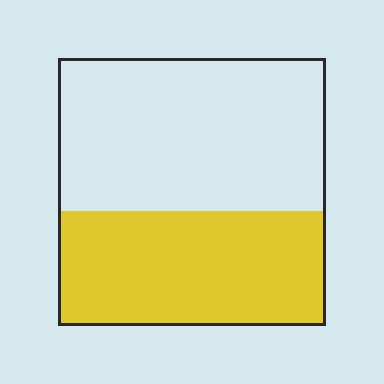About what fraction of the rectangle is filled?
About two fifths (2/5).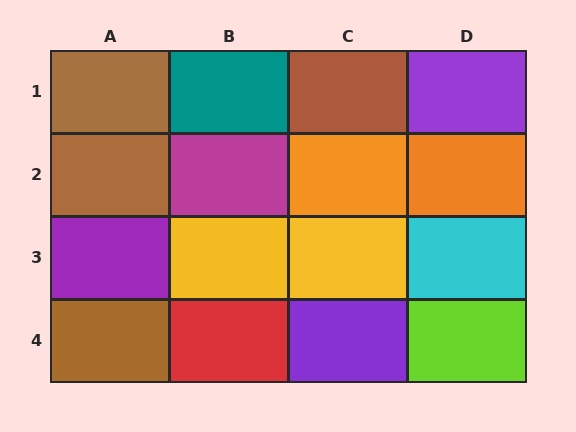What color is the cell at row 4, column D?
Lime.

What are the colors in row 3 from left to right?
Purple, yellow, yellow, cyan.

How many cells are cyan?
1 cell is cyan.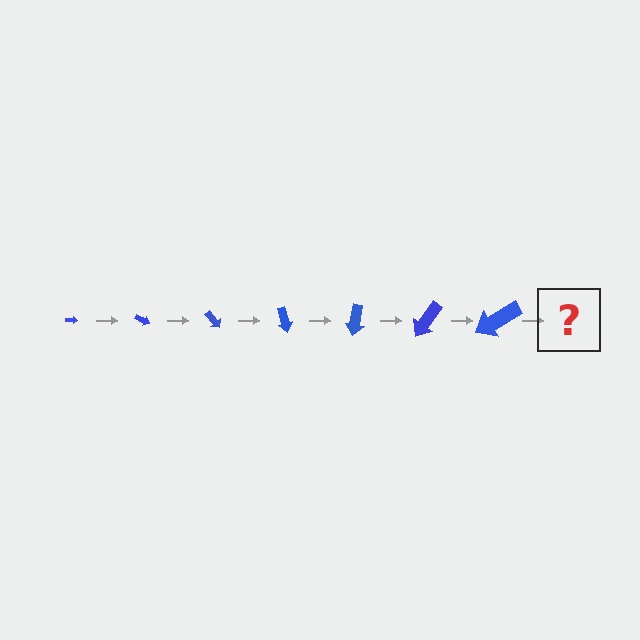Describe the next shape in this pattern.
It should be an arrow, larger than the previous one and rotated 175 degrees from the start.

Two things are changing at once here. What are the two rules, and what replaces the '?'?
The two rules are that the arrow grows larger each step and it rotates 25 degrees each step. The '?' should be an arrow, larger than the previous one and rotated 175 degrees from the start.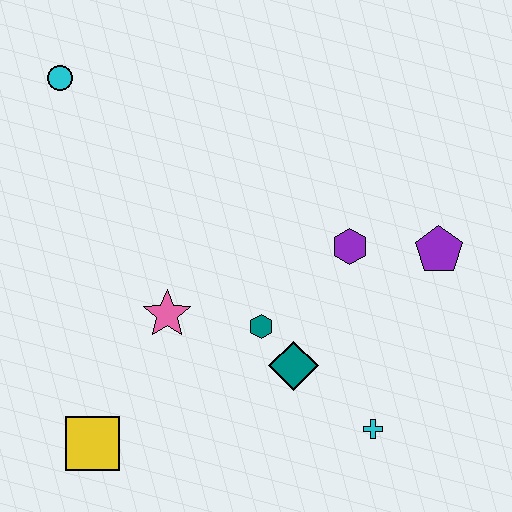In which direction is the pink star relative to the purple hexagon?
The pink star is to the left of the purple hexagon.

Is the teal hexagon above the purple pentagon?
No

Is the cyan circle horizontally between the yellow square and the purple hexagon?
No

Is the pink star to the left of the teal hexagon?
Yes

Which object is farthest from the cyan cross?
The cyan circle is farthest from the cyan cross.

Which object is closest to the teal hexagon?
The teal diamond is closest to the teal hexagon.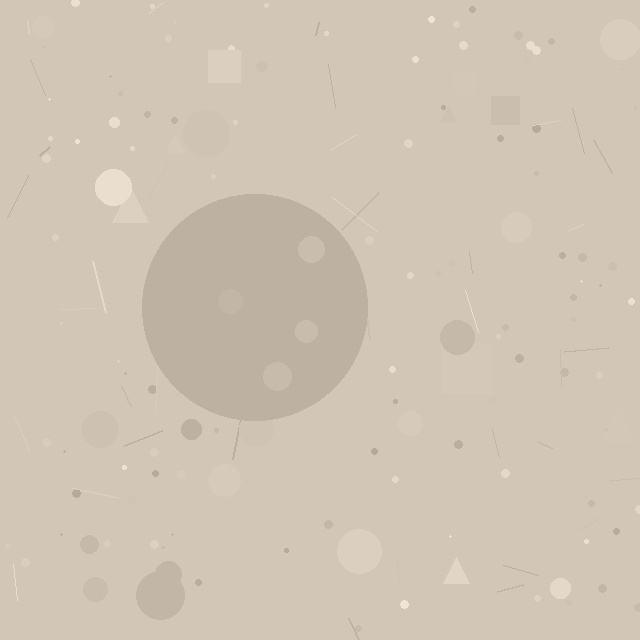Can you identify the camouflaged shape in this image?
The camouflaged shape is a circle.